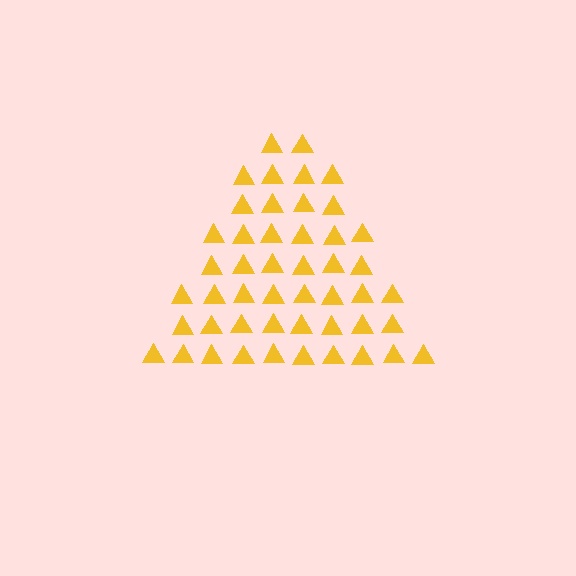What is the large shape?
The large shape is a triangle.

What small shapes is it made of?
It is made of small triangles.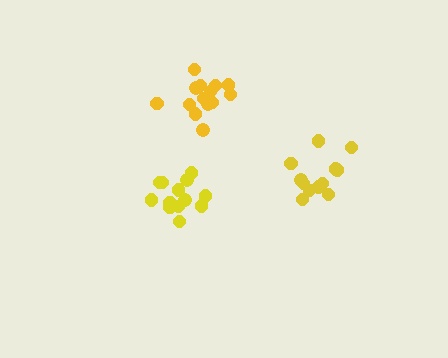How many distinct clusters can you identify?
There are 3 distinct clusters.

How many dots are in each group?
Group 1: 12 dots, Group 2: 13 dots, Group 3: 14 dots (39 total).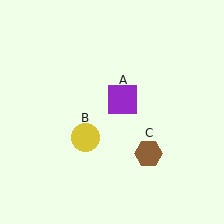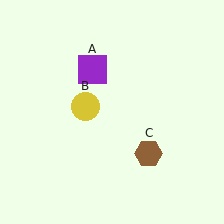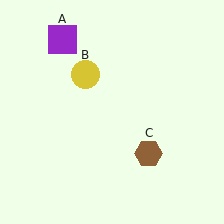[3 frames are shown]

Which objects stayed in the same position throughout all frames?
Brown hexagon (object C) remained stationary.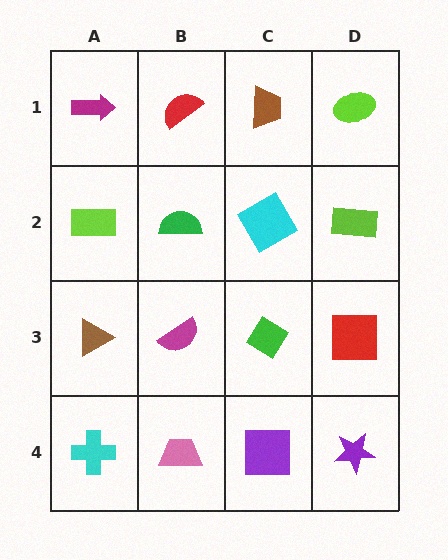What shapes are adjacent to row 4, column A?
A brown triangle (row 3, column A), a pink trapezoid (row 4, column B).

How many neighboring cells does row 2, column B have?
4.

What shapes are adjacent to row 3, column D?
A lime rectangle (row 2, column D), a purple star (row 4, column D), a green diamond (row 3, column C).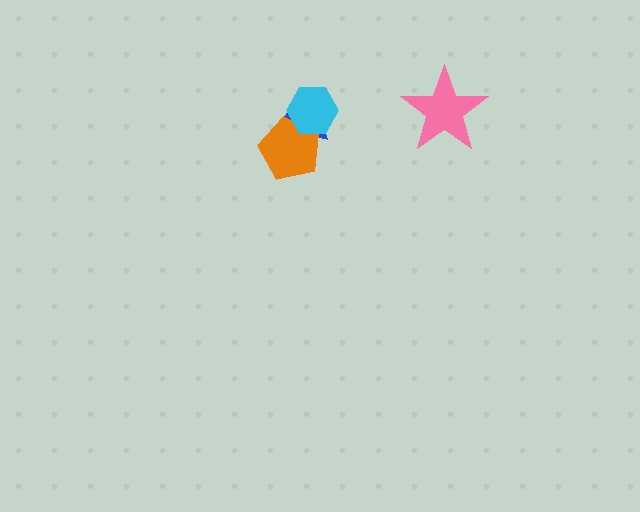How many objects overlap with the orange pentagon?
2 objects overlap with the orange pentagon.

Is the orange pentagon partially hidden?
Yes, it is partially covered by another shape.